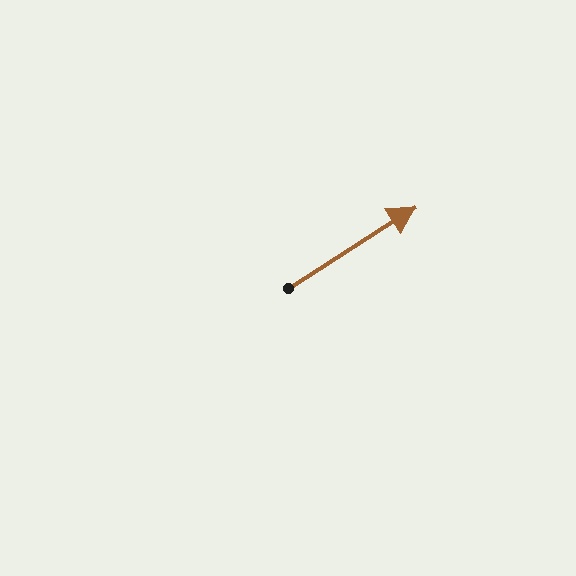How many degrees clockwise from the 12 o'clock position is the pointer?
Approximately 57 degrees.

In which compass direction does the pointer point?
Northeast.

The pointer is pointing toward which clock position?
Roughly 2 o'clock.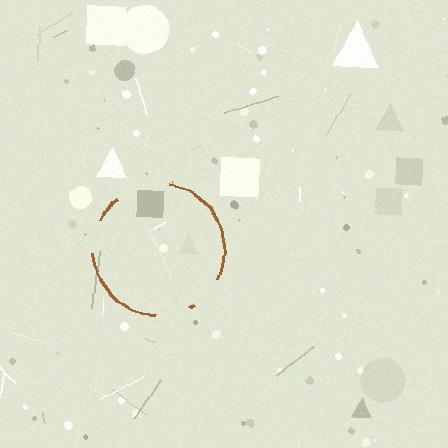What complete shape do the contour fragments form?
The contour fragments form a circle.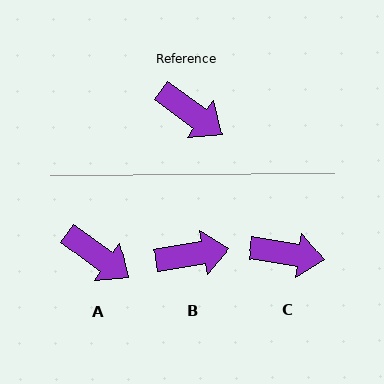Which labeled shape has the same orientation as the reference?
A.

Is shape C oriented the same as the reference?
No, it is off by about 27 degrees.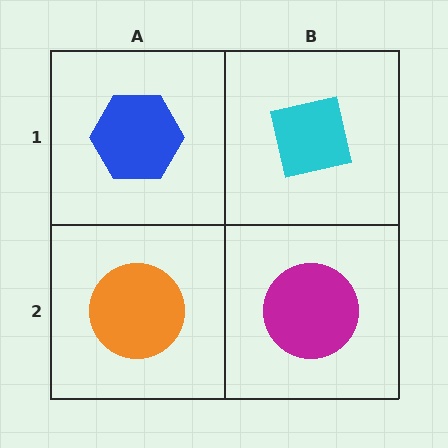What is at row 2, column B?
A magenta circle.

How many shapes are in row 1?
2 shapes.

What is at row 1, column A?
A blue hexagon.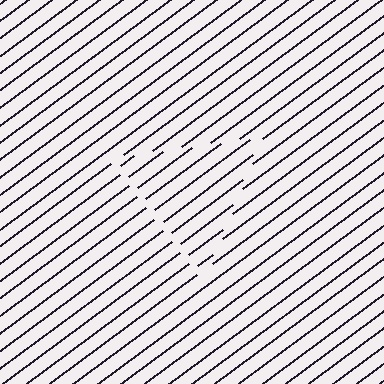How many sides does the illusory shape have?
3 sides — the line-ends trace a triangle.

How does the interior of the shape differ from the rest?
The interior of the shape contains the same grating, shifted by half a period — the contour is defined by the phase discontinuity where line-ends from the inner and outer gratings abut.